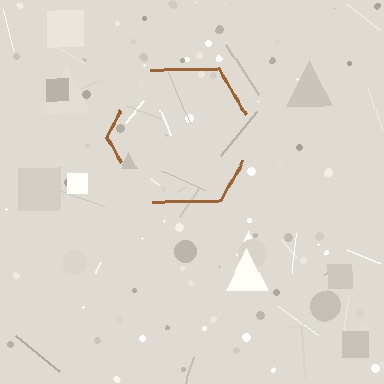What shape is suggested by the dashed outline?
The dashed outline suggests a hexagon.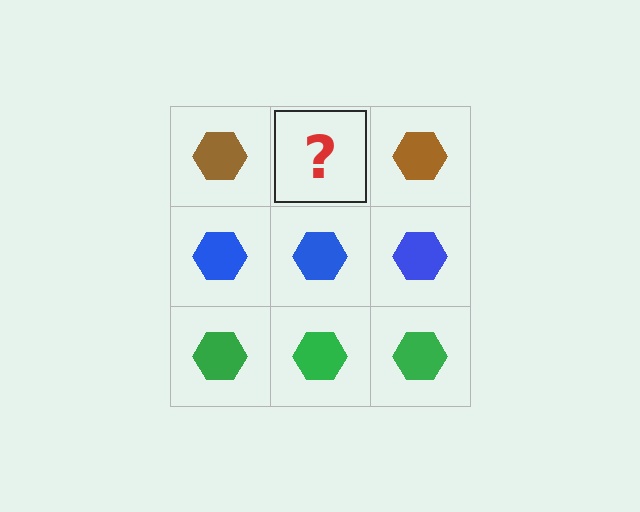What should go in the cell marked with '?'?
The missing cell should contain a brown hexagon.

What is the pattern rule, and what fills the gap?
The rule is that each row has a consistent color. The gap should be filled with a brown hexagon.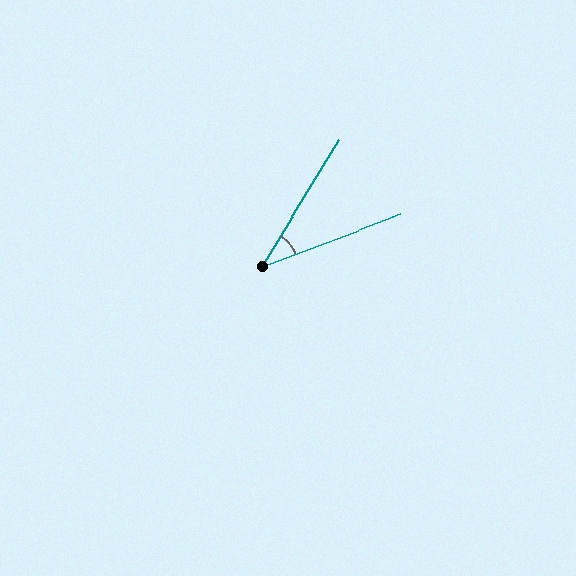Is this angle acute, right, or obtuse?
It is acute.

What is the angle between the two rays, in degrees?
Approximately 38 degrees.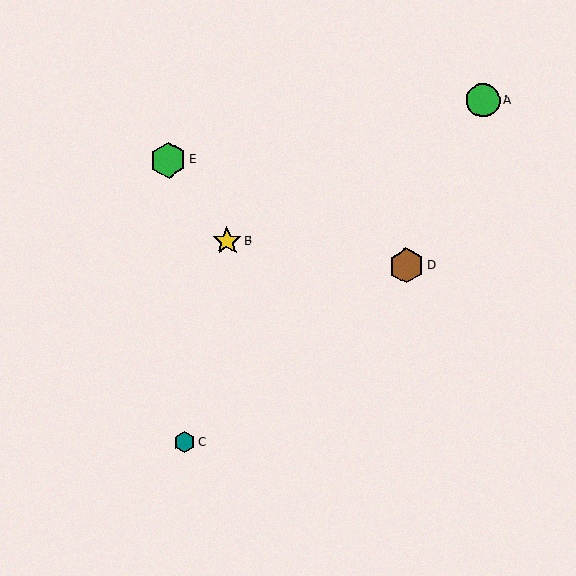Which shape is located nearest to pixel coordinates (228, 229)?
The yellow star (labeled B) at (227, 241) is nearest to that location.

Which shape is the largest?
The green hexagon (labeled E) is the largest.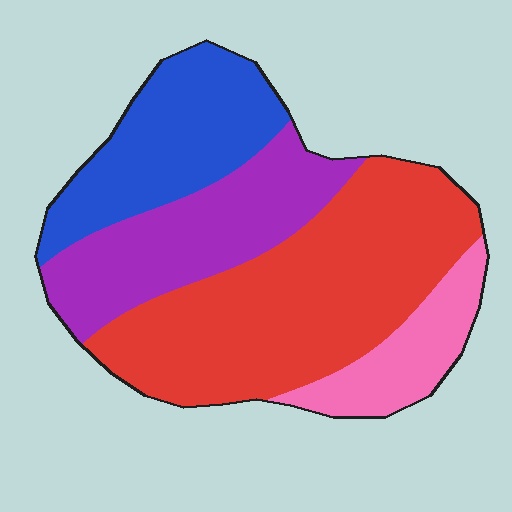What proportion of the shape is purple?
Purple covers about 25% of the shape.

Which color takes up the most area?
Red, at roughly 45%.